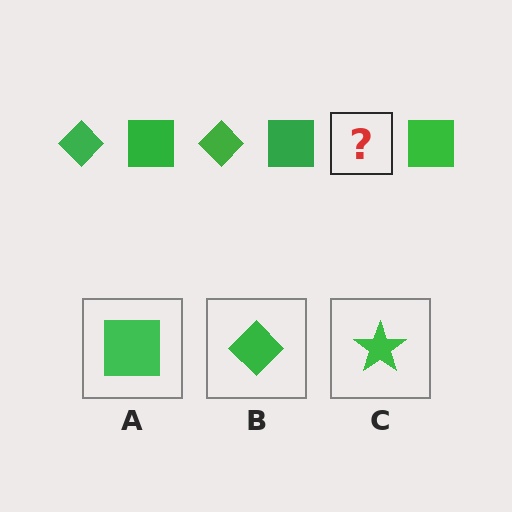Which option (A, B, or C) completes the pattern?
B.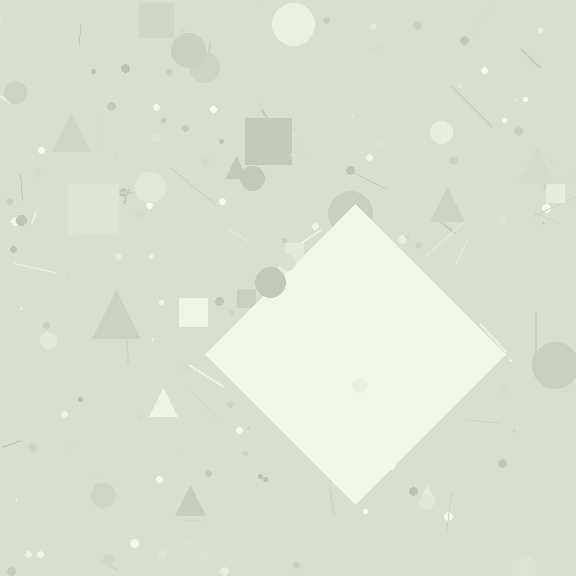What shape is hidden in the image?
A diamond is hidden in the image.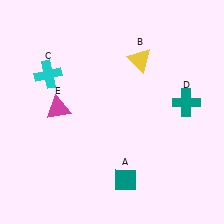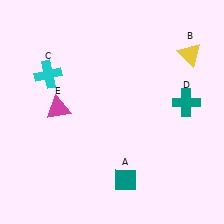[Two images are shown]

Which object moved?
The yellow triangle (B) moved right.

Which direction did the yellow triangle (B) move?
The yellow triangle (B) moved right.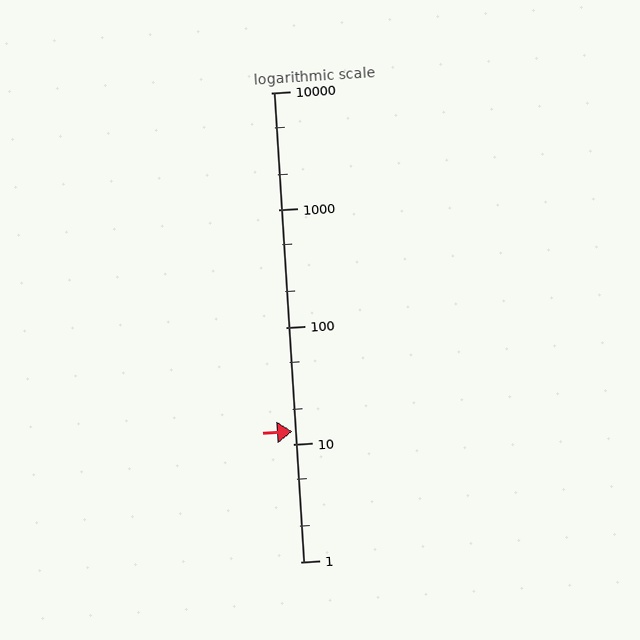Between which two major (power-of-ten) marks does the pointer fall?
The pointer is between 10 and 100.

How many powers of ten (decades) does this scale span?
The scale spans 4 decades, from 1 to 10000.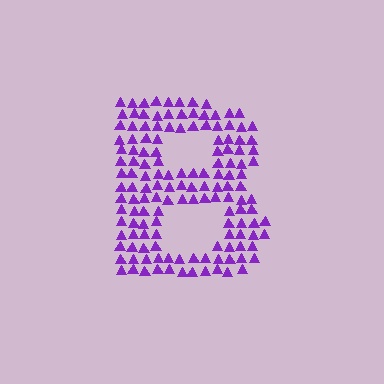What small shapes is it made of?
It is made of small triangles.